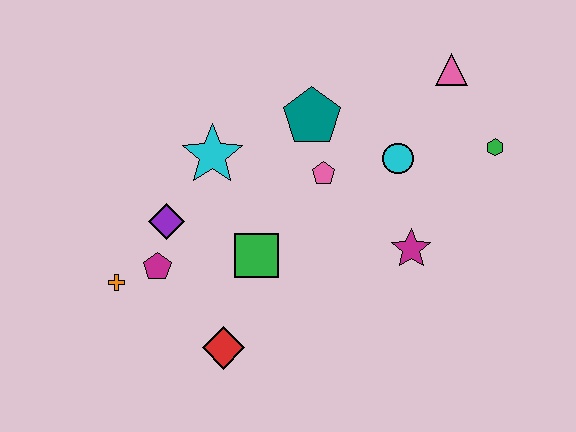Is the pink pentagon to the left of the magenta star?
Yes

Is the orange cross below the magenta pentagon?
Yes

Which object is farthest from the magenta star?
The orange cross is farthest from the magenta star.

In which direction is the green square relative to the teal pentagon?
The green square is below the teal pentagon.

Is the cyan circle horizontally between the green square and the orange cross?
No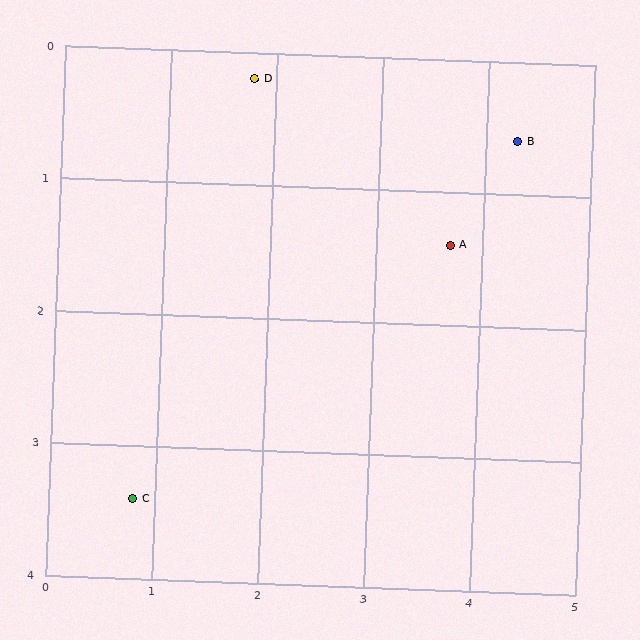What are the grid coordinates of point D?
Point D is at approximately (1.8, 0.2).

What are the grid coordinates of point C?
Point C is at approximately (0.8, 3.4).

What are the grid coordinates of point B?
Point B is at approximately (4.3, 0.6).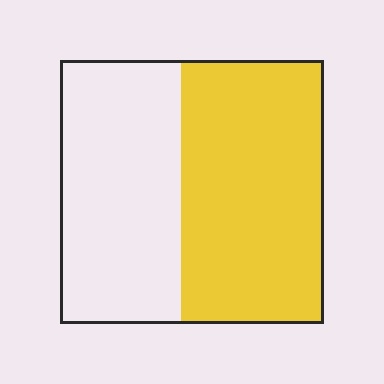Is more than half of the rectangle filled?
Yes.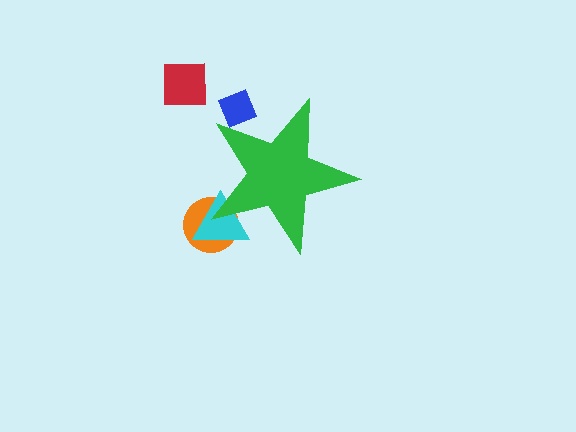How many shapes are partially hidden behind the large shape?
3 shapes are partially hidden.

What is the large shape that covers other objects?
A green star.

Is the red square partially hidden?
No, the red square is fully visible.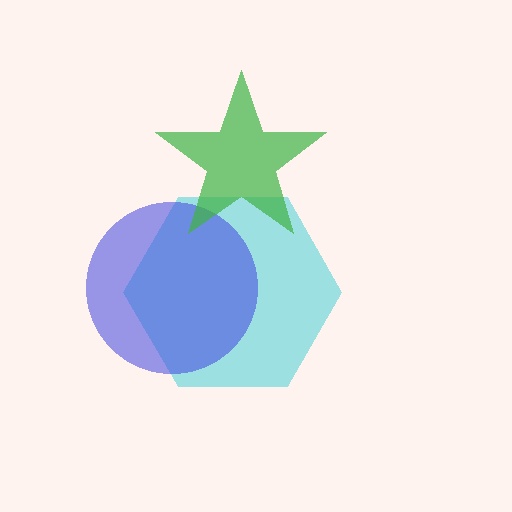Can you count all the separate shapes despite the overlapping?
Yes, there are 3 separate shapes.